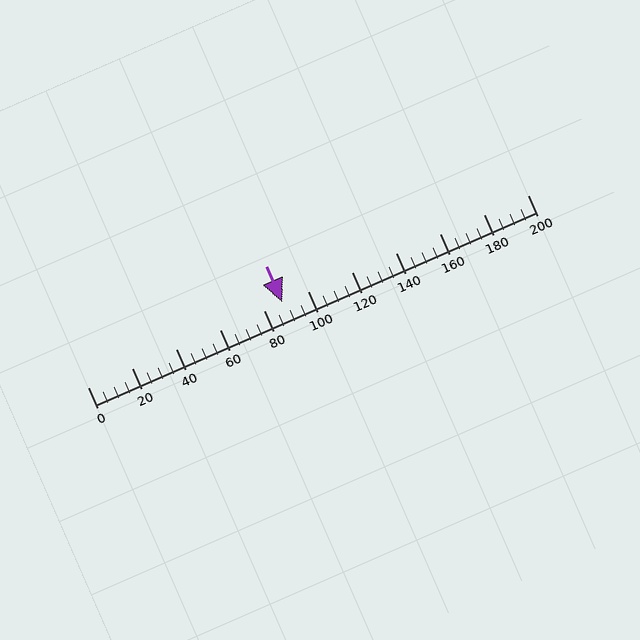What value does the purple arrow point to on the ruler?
The purple arrow points to approximately 88.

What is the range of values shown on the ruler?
The ruler shows values from 0 to 200.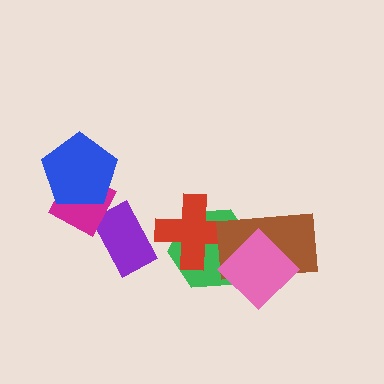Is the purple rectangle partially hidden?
Yes, it is partially covered by another shape.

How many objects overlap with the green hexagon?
3 objects overlap with the green hexagon.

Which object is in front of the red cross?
The brown rectangle is in front of the red cross.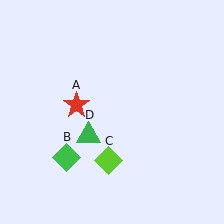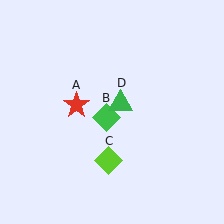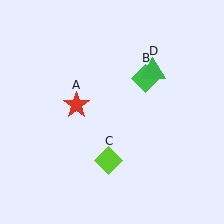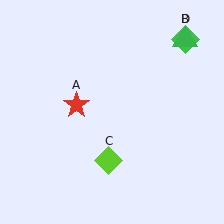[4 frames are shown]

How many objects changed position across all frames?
2 objects changed position: green diamond (object B), green triangle (object D).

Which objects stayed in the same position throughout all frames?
Red star (object A) and lime diamond (object C) remained stationary.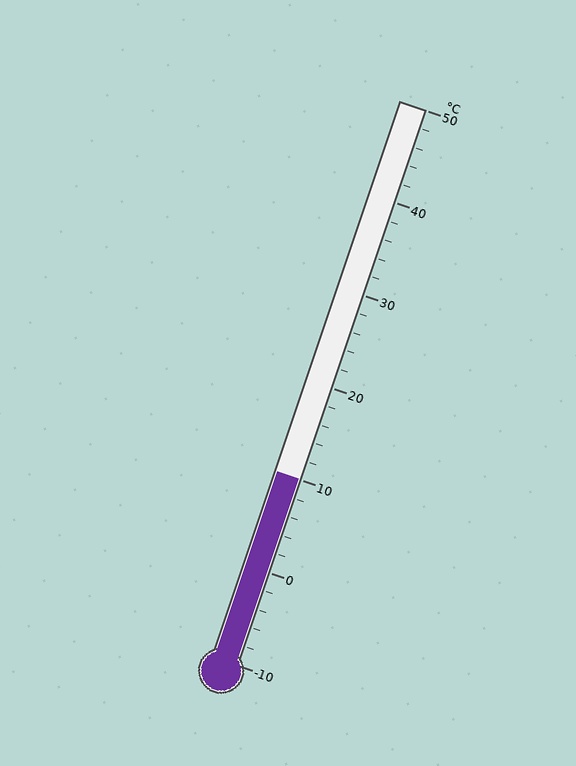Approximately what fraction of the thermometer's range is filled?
The thermometer is filled to approximately 35% of its range.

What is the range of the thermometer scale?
The thermometer scale ranges from -10°C to 50°C.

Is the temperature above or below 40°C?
The temperature is below 40°C.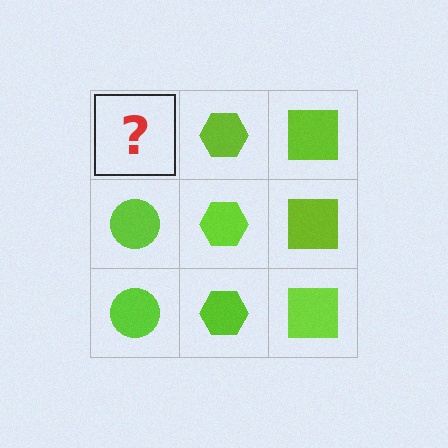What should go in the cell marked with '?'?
The missing cell should contain a lime circle.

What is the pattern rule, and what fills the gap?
The rule is that each column has a consistent shape. The gap should be filled with a lime circle.